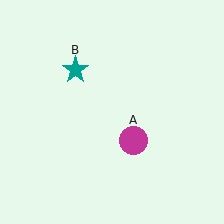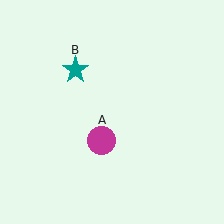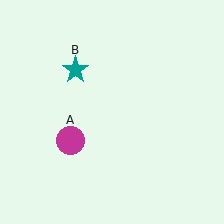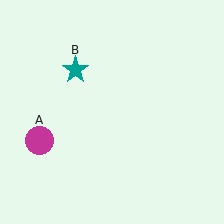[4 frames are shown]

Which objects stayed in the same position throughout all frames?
Teal star (object B) remained stationary.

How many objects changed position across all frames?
1 object changed position: magenta circle (object A).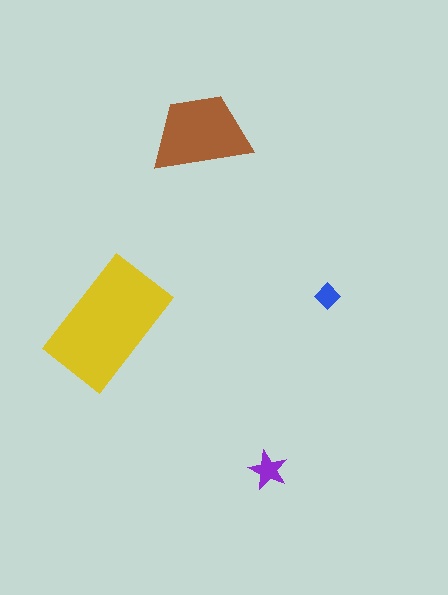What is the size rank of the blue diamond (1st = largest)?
4th.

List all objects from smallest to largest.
The blue diamond, the purple star, the brown trapezoid, the yellow rectangle.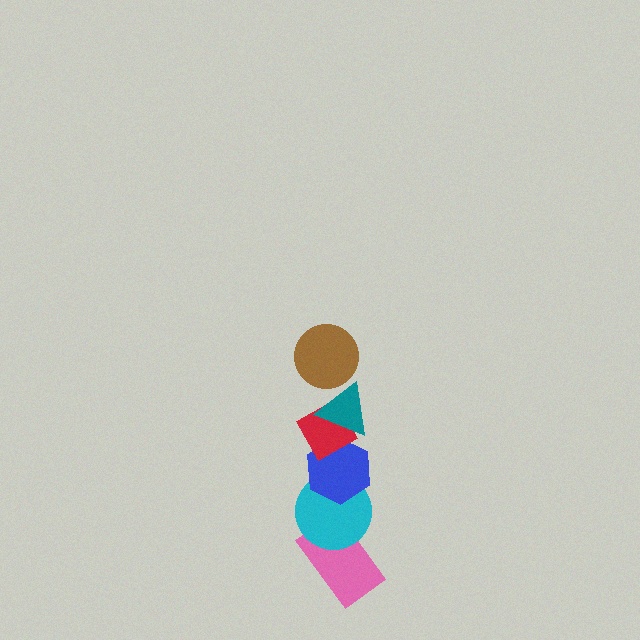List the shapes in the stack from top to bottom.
From top to bottom: the brown circle, the teal triangle, the red diamond, the blue hexagon, the cyan circle, the pink rectangle.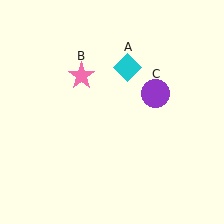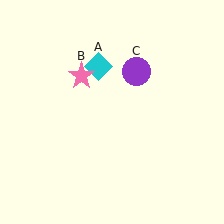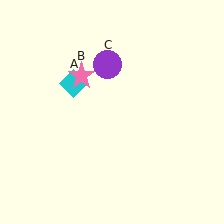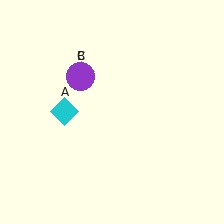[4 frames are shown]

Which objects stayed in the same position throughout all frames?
Pink star (object B) remained stationary.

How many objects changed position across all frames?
2 objects changed position: cyan diamond (object A), purple circle (object C).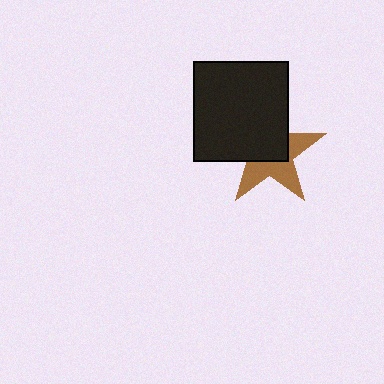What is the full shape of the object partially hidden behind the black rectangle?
The partially hidden object is a brown star.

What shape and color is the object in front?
The object in front is a black rectangle.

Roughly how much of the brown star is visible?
About half of it is visible (roughly 47%).